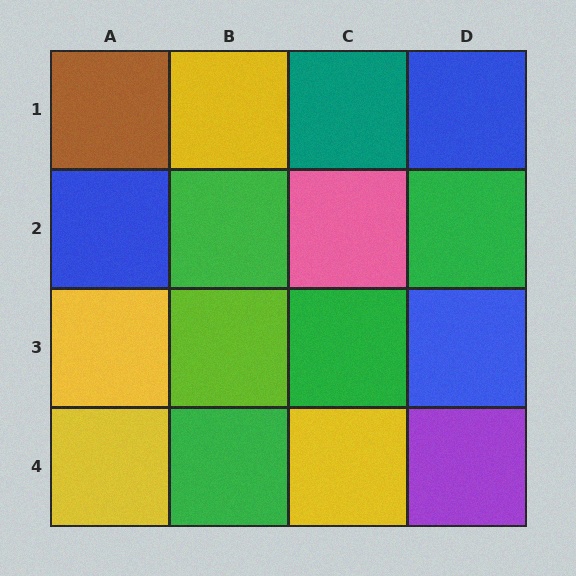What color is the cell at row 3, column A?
Yellow.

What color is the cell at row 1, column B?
Yellow.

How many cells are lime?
1 cell is lime.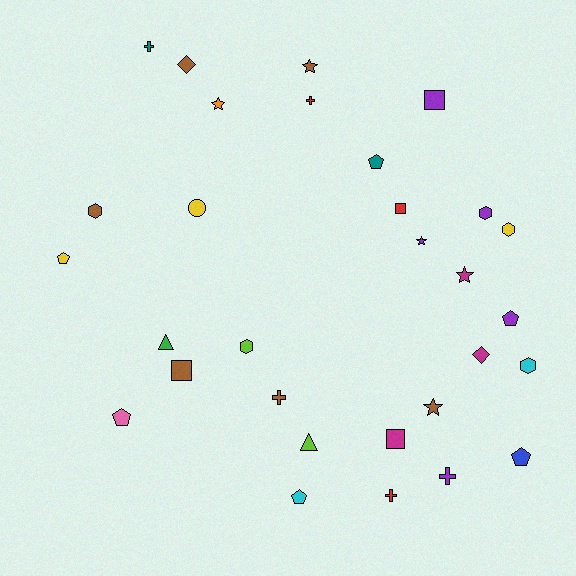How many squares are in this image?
There are 4 squares.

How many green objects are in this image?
There is 1 green object.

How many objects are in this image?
There are 30 objects.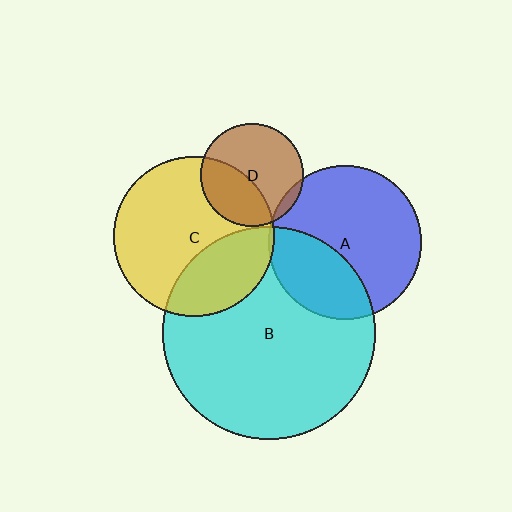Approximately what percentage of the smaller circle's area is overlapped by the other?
Approximately 40%.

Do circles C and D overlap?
Yes.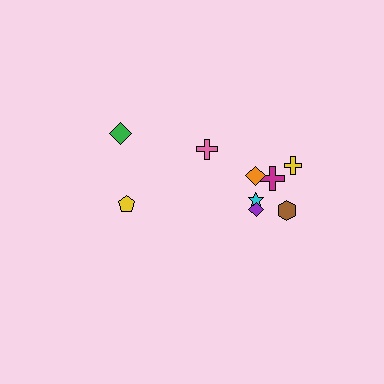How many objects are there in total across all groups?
There are 9 objects.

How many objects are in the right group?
There are 6 objects.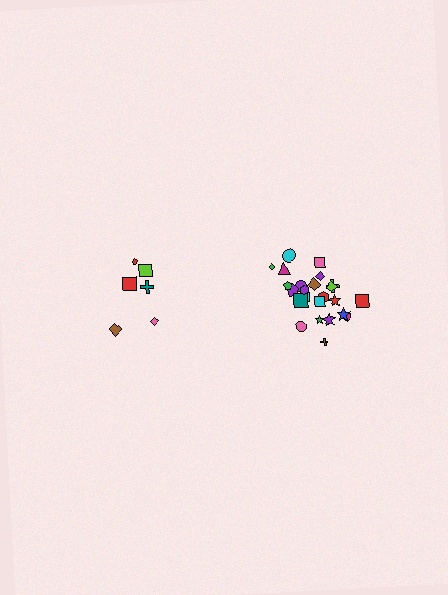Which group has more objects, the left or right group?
The right group.